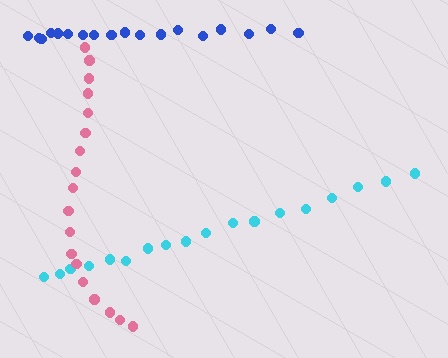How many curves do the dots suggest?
There are 3 distinct paths.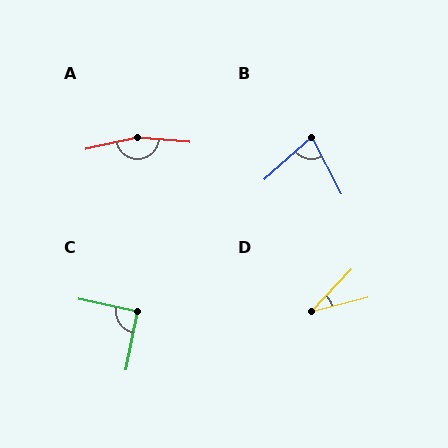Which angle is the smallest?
D, at approximately 31 degrees.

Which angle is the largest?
A, at approximately 162 degrees.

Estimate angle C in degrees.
Approximately 91 degrees.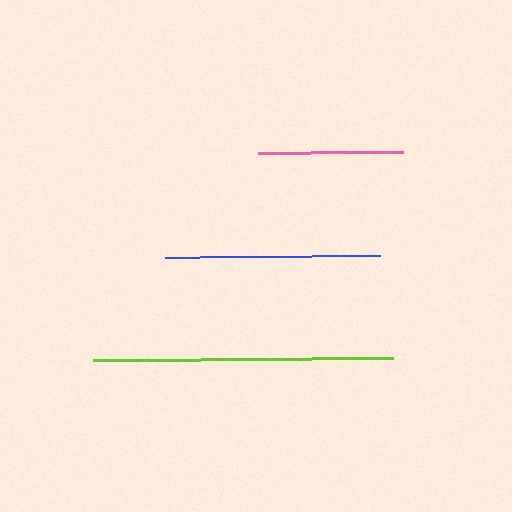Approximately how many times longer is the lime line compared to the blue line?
The lime line is approximately 1.4 times the length of the blue line.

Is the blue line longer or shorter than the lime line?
The lime line is longer than the blue line.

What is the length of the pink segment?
The pink segment is approximately 145 pixels long.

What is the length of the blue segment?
The blue segment is approximately 214 pixels long.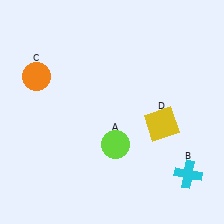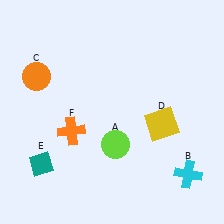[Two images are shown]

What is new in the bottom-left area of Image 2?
An orange cross (F) was added in the bottom-left area of Image 2.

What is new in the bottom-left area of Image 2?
A teal diamond (E) was added in the bottom-left area of Image 2.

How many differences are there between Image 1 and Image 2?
There are 2 differences between the two images.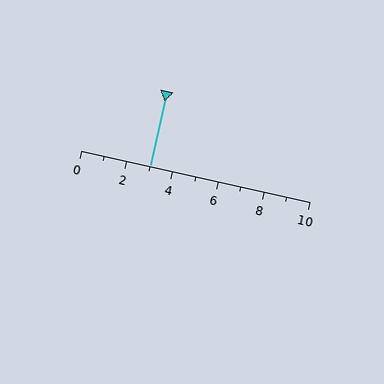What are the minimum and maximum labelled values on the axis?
The axis runs from 0 to 10.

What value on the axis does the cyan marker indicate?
The marker indicates approximately 3.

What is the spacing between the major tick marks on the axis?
The major ticks are spaced 2 apart.